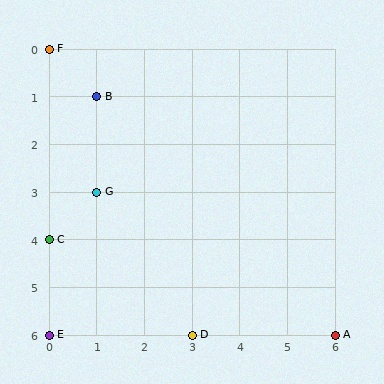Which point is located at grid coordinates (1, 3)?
Point G is at (1, 3).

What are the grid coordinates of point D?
Point D is at grid coordinates (3, 6).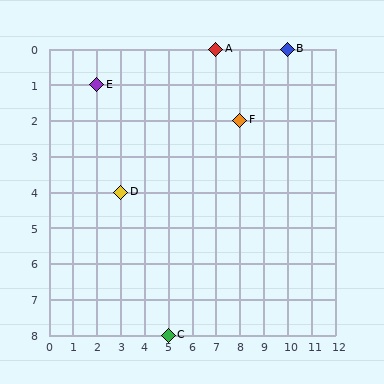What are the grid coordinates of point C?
Point C is at grid coordinates (5, 8).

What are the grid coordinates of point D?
Point D is at grid coordinates (3, 4).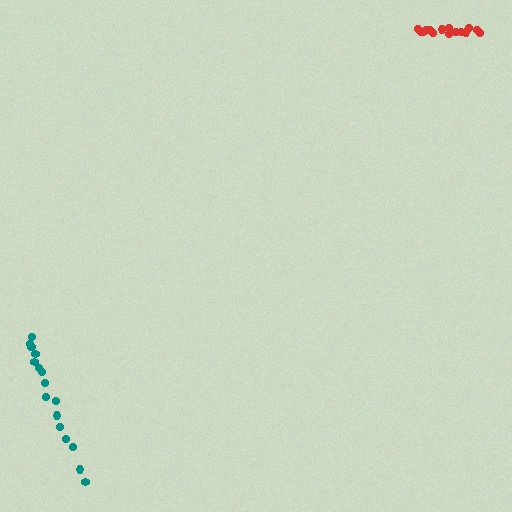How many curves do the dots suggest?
There are 2 distinct paths.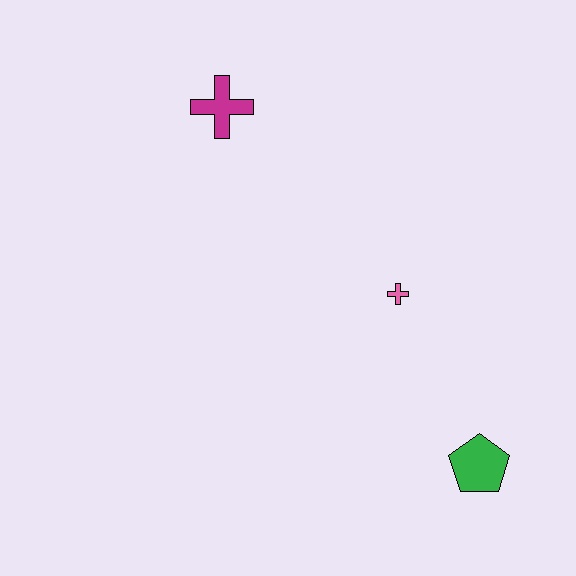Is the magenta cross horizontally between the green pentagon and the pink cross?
No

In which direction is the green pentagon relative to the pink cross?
The green pentagon is below the pink cross.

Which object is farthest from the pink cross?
The magenta cross is farthest from the pink cross.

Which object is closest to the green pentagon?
The pink cross is closest to the green pentagon.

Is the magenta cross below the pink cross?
No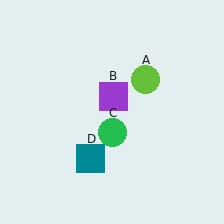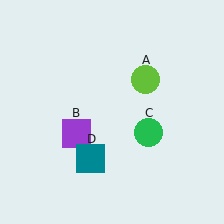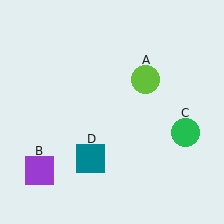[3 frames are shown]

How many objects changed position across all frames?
2 objects changed position: purple square (object B), green circle (object C).